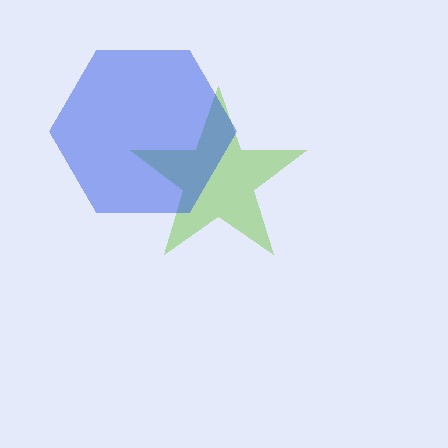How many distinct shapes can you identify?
There are 2 distinct shapes: a lime star, a blue hexagon.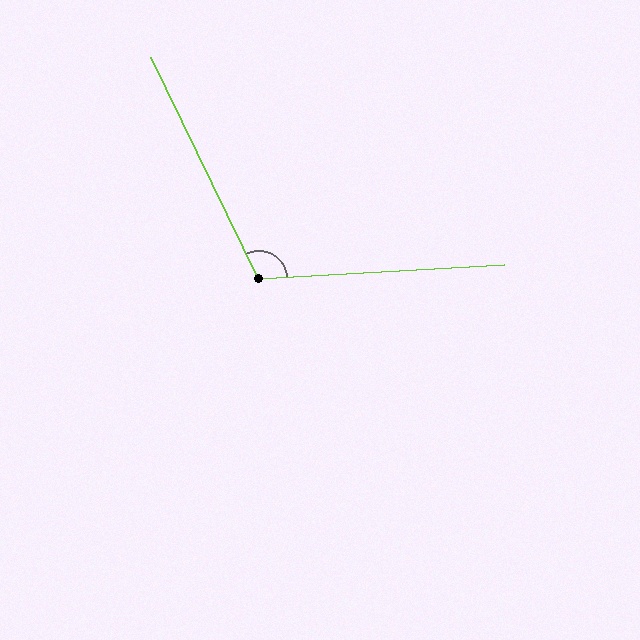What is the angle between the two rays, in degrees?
Approximately 113 degrees.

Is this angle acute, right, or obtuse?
It is obtuse.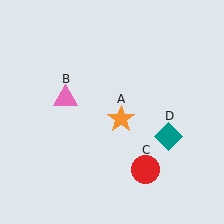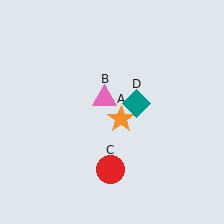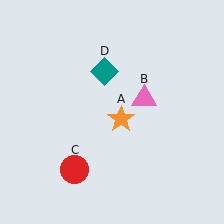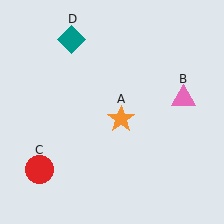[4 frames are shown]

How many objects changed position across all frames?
3 objects changed position: pink triangle (object B), red circle (object C), teal diamond (object D).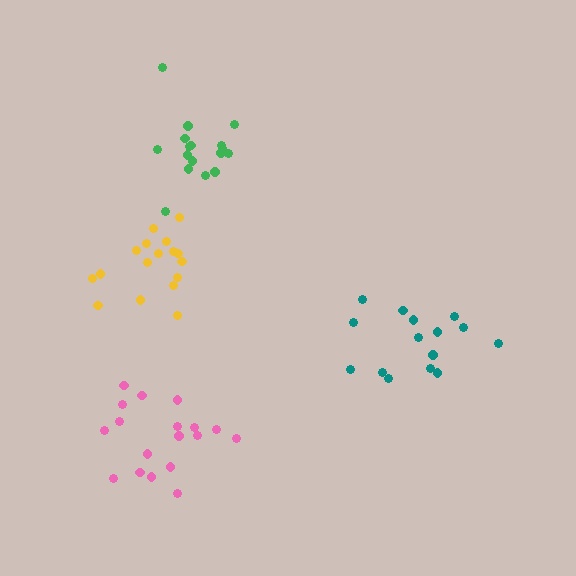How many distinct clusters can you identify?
There are 4 distinct clusters.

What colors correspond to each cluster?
The clusters are colored: green, pink, yellow, teal.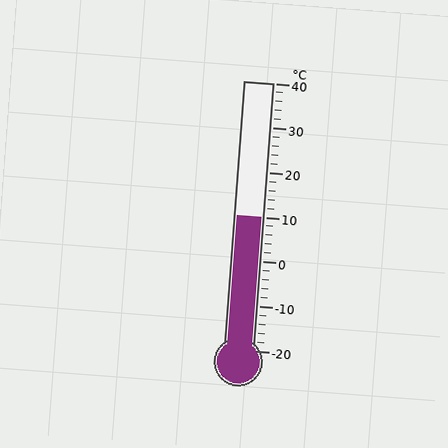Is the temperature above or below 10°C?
The temperature is at 10°C.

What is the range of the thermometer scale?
The thermometer scale ranges from -20°C to 40°C.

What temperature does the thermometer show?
The thermometer shows approximately 10°C.